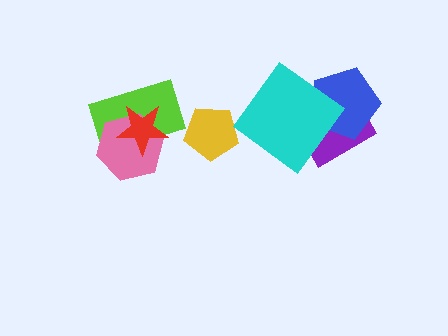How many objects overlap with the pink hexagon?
2 objects overlap with the pink hexagon.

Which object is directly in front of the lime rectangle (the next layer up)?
The pink hexagon is directly in front of the lime rectangle.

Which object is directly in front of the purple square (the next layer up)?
The blue pentagon is directly in front of the purple square.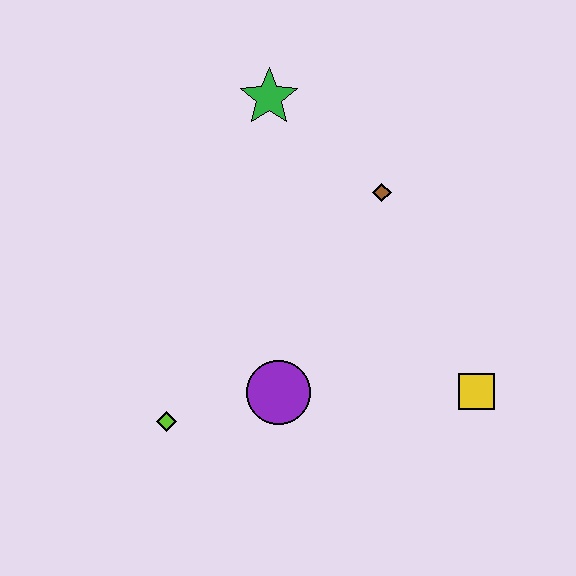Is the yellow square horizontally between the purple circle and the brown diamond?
No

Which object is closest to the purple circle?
The lime diamond is closest to the purple circle.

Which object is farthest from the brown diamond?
The lime diamond is farthest from the brown diamond.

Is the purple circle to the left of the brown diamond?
Yes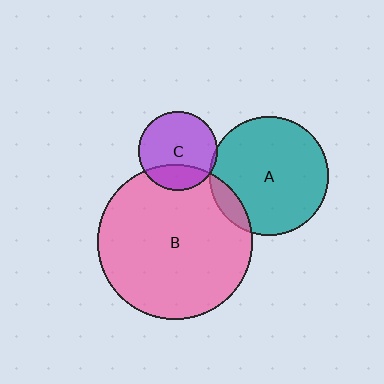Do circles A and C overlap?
Yes.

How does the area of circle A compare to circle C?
Approximately 2.2 times.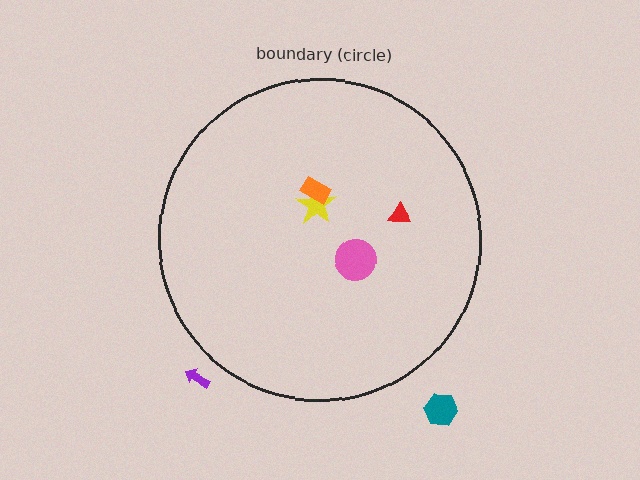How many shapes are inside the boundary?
4 inside, 2 outside.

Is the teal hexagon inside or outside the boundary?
Outside.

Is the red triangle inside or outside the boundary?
Inside.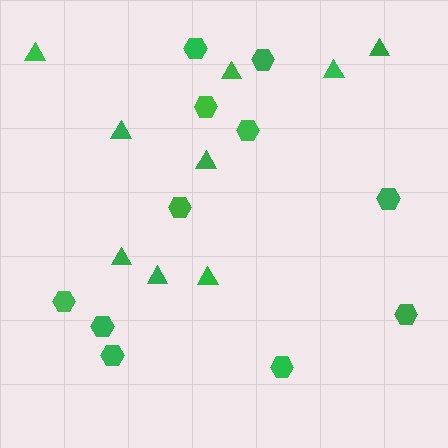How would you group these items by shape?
There are 2 groups: one group of triangles (9) and one group of hexagons (11).